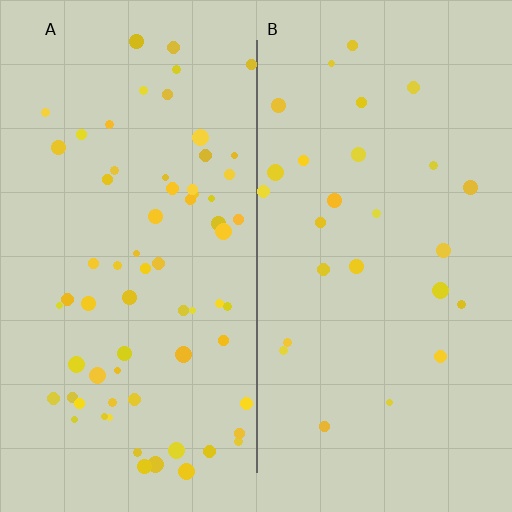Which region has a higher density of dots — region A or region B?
A (the left).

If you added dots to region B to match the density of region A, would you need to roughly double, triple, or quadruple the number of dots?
Approximately triple.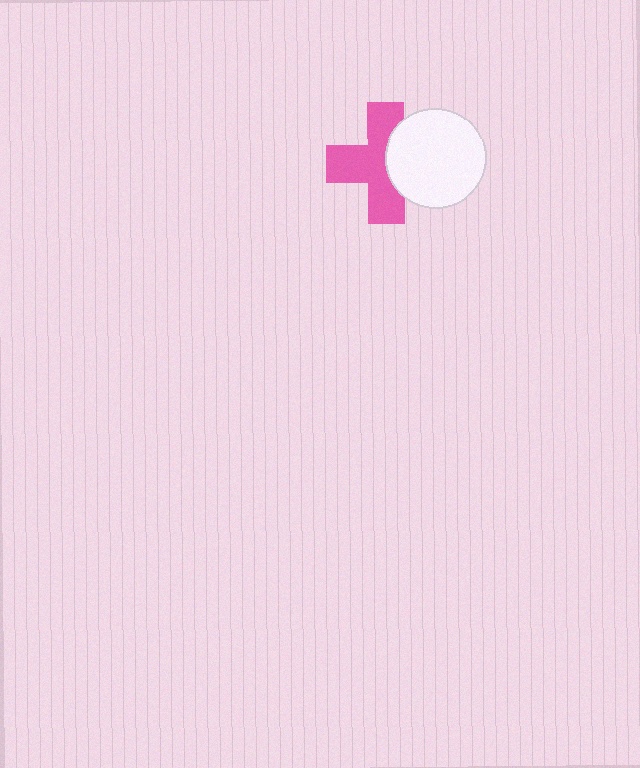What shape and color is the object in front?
The object in front is a white circle.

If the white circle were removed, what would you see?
You would see the complete pink cross.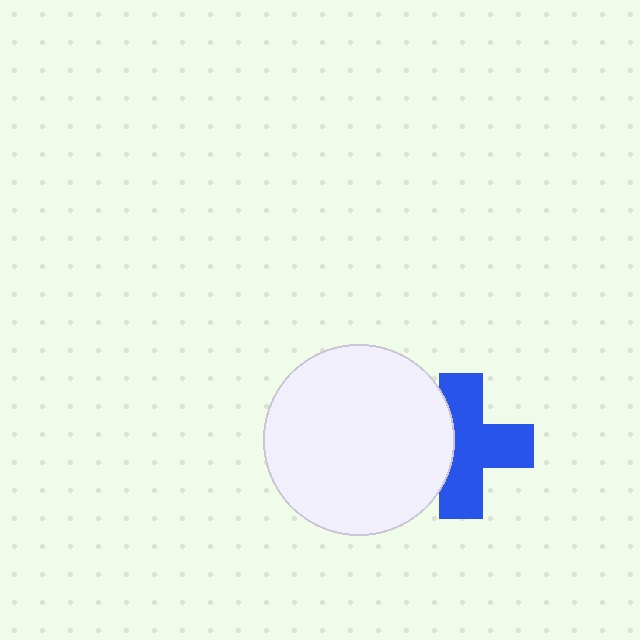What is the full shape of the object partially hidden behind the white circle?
The partially hidden object is a blue cross.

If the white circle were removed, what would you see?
You would see the complete blue cross.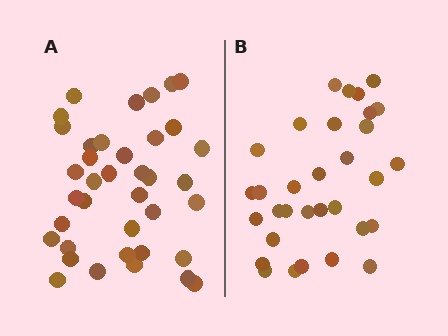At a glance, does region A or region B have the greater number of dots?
Region A (the left region) has more dots.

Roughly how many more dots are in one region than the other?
Region A has about 6 more dots than region B.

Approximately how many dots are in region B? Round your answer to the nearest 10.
About 30 dots. (The exact count is 32, which rounds to 30.)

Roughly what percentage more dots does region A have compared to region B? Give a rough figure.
About 20% more.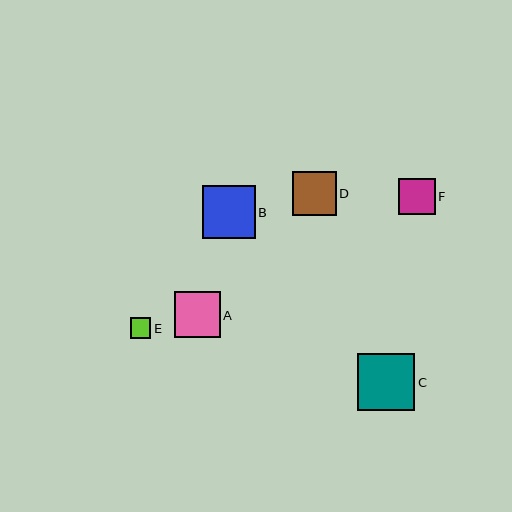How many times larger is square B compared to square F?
Square B is approximately 1.4 times the size of square F.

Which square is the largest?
Square C is the largest with a size of approximately 57 pixels.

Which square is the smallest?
Square E is the smallest with a size of approximately 20 pixels.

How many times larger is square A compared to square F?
Square A is approximately 1.3 times the size of square F.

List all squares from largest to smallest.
From largest to smallest: C, B, A, D, F, E.